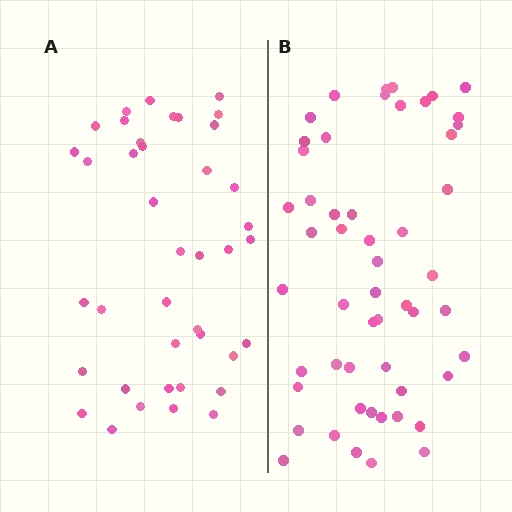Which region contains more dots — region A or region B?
Region B (the right region) has more dots.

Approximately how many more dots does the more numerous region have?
Region B has approximately 15 more dots than region A.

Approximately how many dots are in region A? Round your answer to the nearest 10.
About 40 dots.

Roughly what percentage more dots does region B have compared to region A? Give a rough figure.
About 30% more.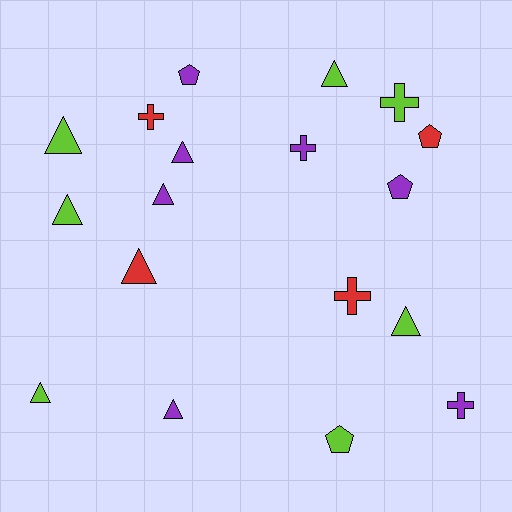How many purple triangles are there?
There are 3 purple triangles.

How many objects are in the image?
There are 18 objects.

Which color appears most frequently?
Lime, with 7 objects.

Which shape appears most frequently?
Triangle, with 9 objects.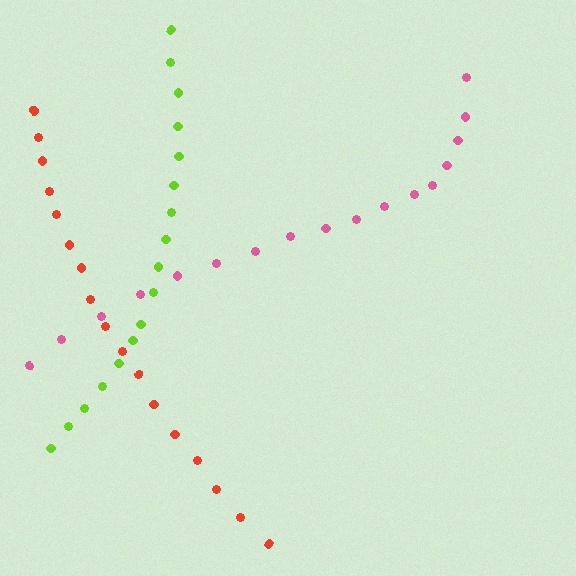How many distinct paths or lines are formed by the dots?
There are 3 distinct paths.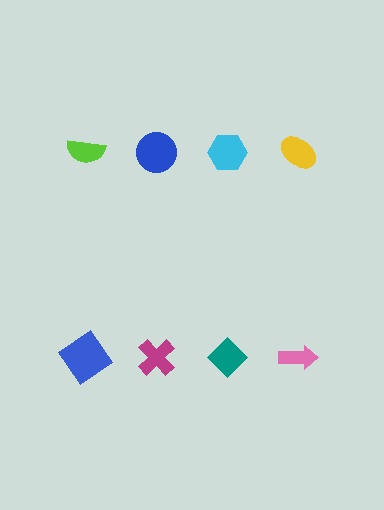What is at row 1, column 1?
A lime semicircle.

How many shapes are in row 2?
4 shapes.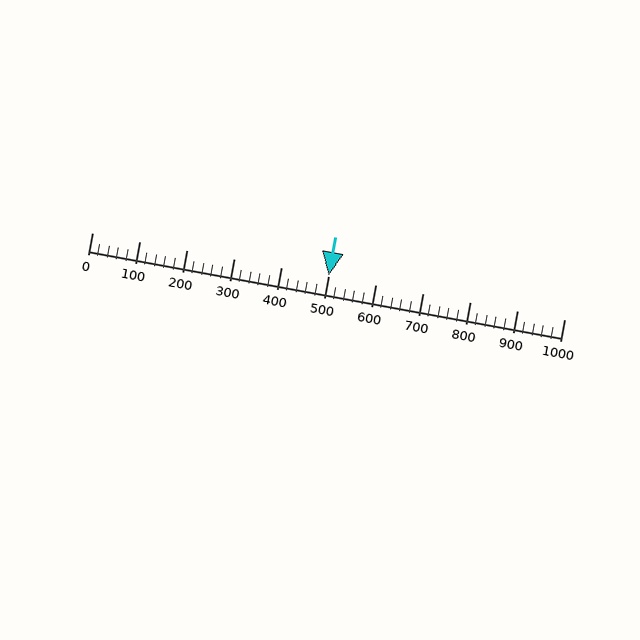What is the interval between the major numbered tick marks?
The major tick marks are spaced 100 units apart.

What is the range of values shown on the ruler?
The ruler shows values from 0 to 1000.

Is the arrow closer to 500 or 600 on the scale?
The arrow is closer to 500.